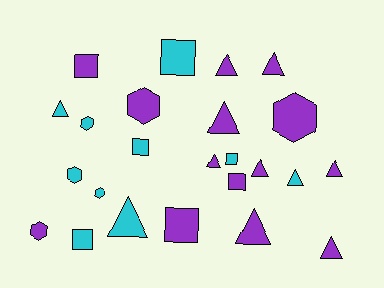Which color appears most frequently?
Purple, with 14 objects.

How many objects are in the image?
There are 24 objects.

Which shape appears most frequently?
Triangle, with 11 objects.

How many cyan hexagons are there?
There are 3 cyan hexagons.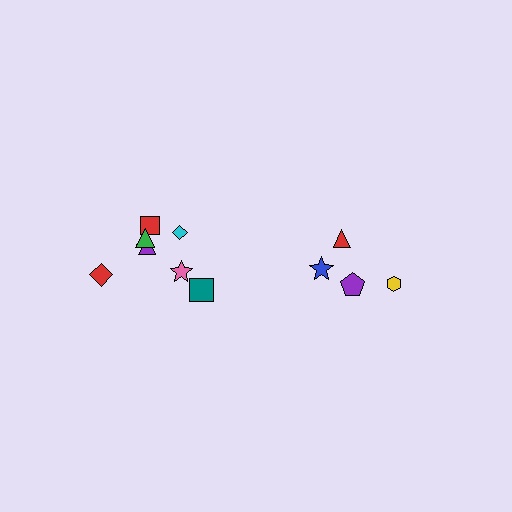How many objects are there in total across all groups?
There are 12 objects.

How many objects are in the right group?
There are 4 objects.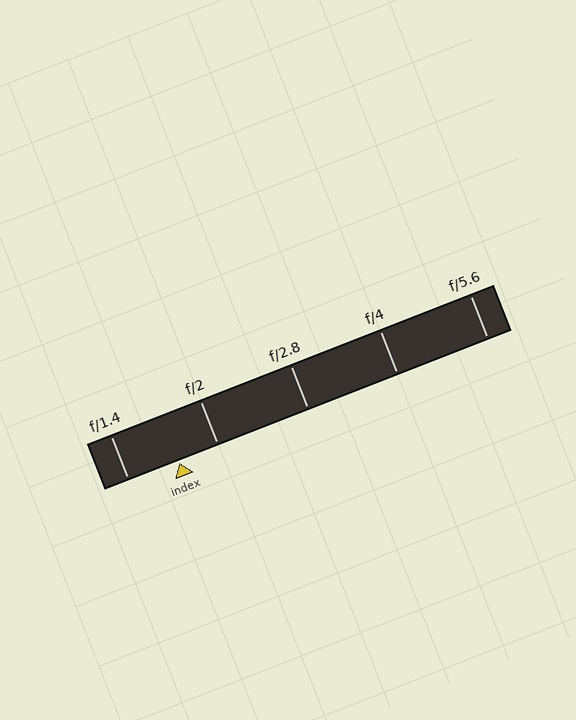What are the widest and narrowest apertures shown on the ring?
The widest aperture shown is f/1.4 and the narrowest is f/5.6.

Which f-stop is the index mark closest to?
The index mark is closest to f/2.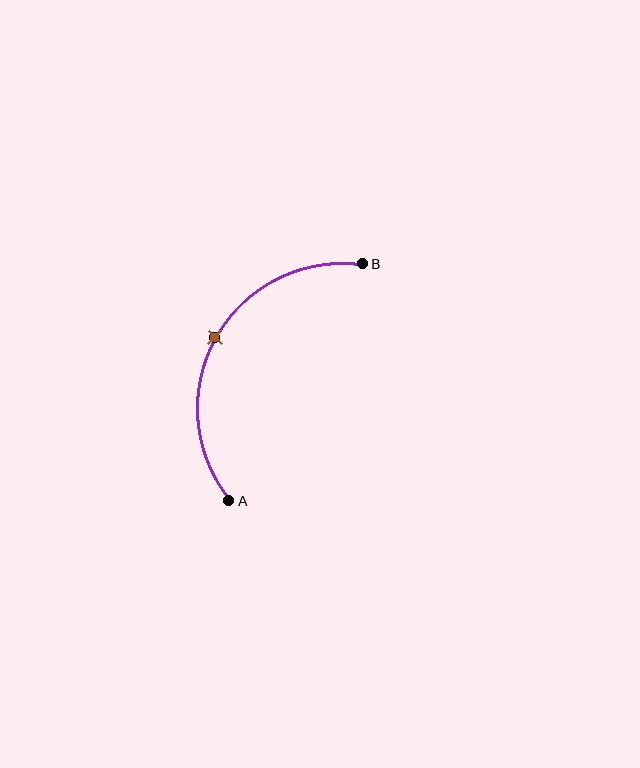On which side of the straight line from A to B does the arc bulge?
The arc bulges to the left of the straight line connecting A and B.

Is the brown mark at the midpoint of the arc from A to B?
Yes. The brown mark lies on the arc at equal arc-length from both A and B — it is the arc midpoint.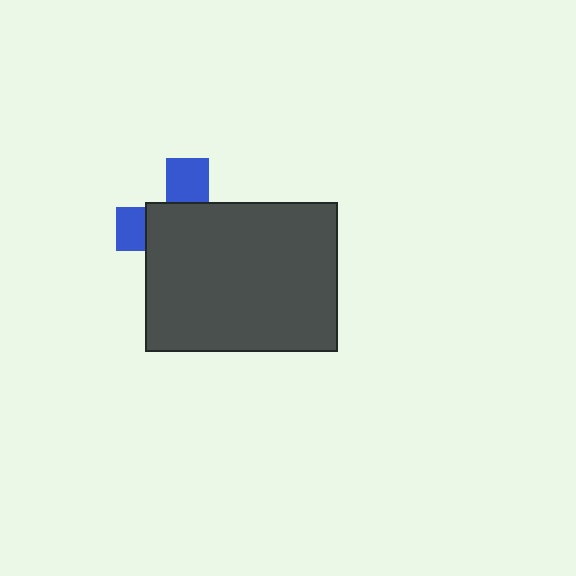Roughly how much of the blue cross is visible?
A small part of it is visible (roughly 30%).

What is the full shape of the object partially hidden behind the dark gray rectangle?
The partially hidden object is a blue cross.